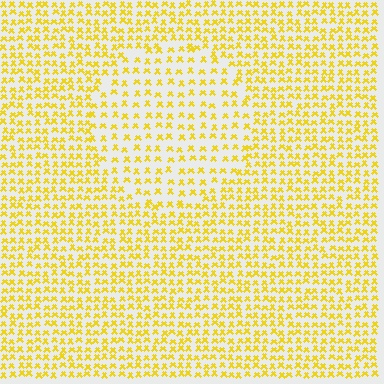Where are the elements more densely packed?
The elements are more densely packed outside the circle boundary.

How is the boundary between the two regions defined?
The boundary is defined by a change in element density (approximately 1.7x ratio). All elements are the same color, size, and shape.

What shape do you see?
I see a circle.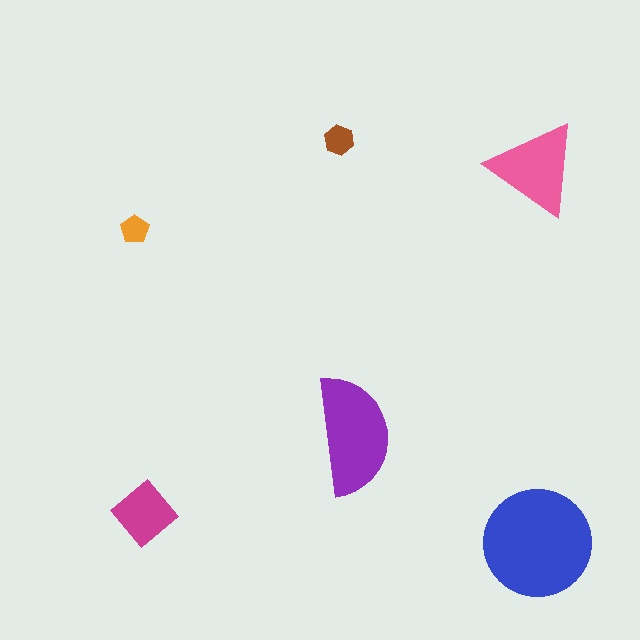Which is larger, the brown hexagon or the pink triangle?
The pink triangle.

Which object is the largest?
The blue circle.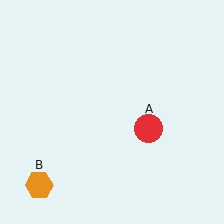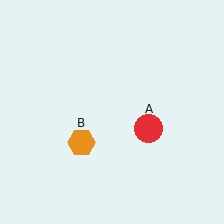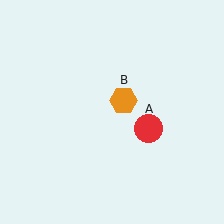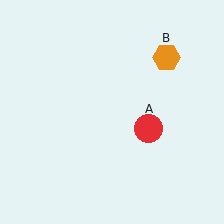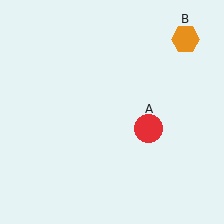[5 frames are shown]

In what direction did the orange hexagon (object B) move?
The orange hexagon (object B) moved up and to the right.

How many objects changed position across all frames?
1 object changed position: orange hexagon (object B).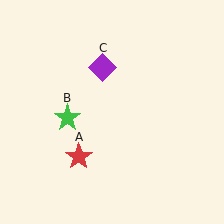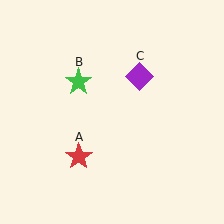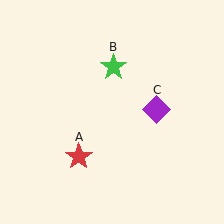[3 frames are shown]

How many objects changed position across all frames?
2 objects changed position: green star (object B), purple diamond (object C).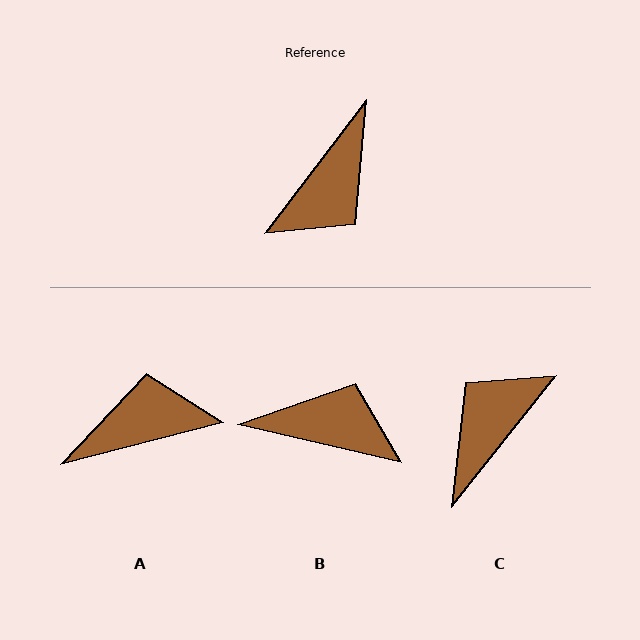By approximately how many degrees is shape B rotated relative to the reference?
Approximately 114 degrees counter-clockwise.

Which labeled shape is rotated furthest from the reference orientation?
C, about 179 degrees away.